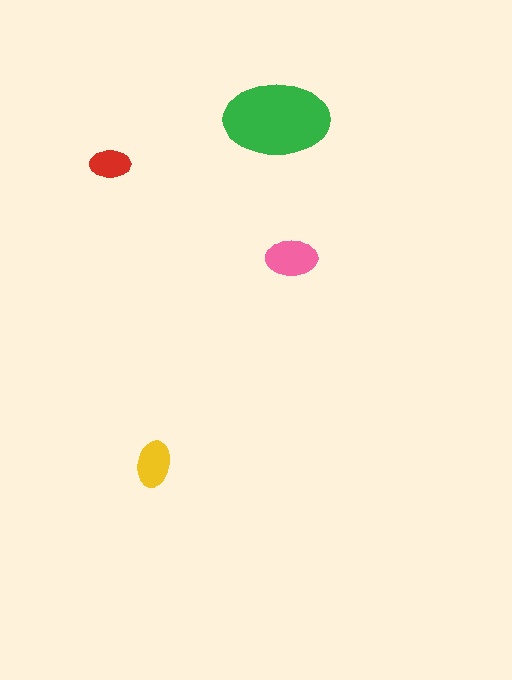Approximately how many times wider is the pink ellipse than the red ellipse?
About 1.5 times wider.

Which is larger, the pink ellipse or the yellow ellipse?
The pink one.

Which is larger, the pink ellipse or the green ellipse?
The green one.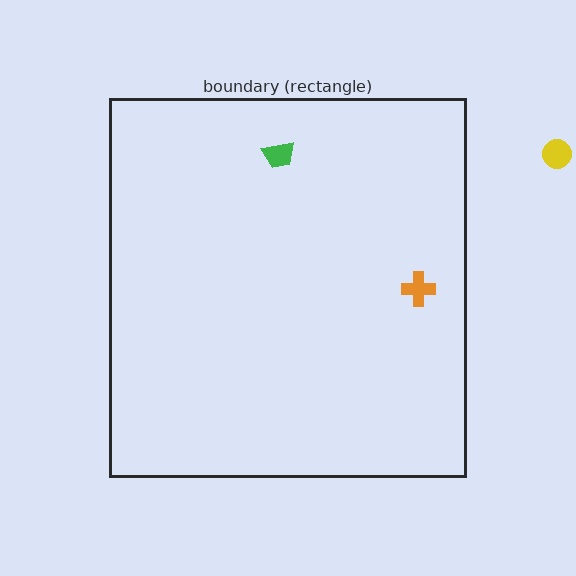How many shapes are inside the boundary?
2 inside, 1 outside.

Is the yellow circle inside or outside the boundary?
Outside.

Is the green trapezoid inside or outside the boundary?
Inside.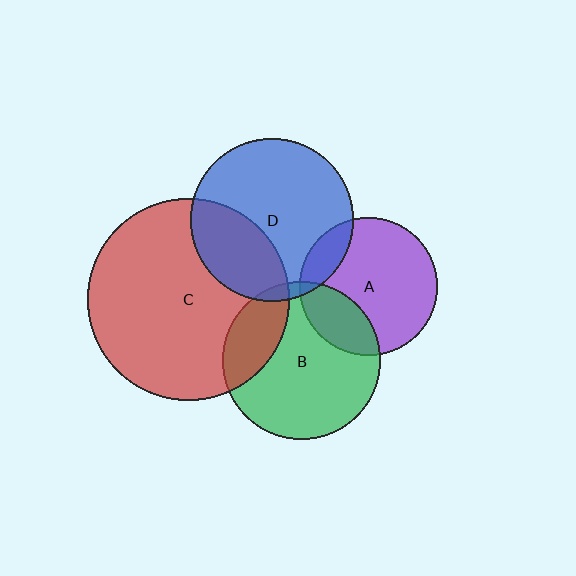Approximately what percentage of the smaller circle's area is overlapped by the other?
Approximately 25%.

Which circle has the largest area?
Circle C (red).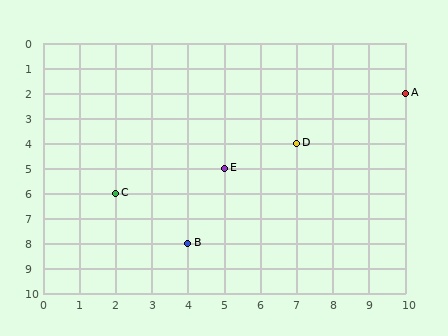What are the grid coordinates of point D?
Point D is at grid coordinates (7, 4).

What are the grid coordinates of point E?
Point E is at grid coordinates (5, 5).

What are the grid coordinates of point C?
Point C is at grid coordinates (2, 6).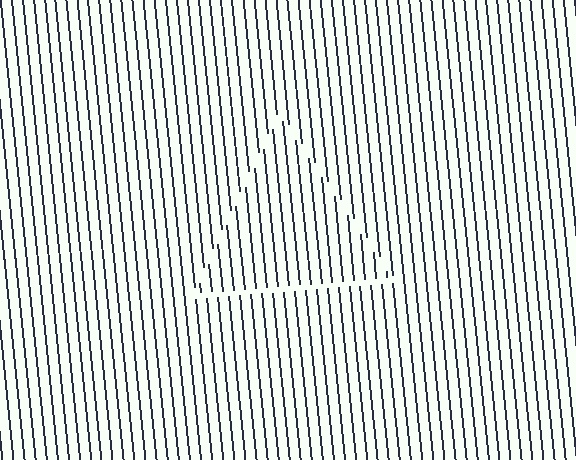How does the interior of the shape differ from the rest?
The interior of the shape contains the same grating, shifted by half a period — the contour is defined by the phase discontinuity where line-ends from the inner and outer gratings abut.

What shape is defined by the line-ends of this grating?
An illusory triangle. The interior of the shape contains the same grating, shifted by half a period — the contour is defined by the phase discontinuity where line-ends from the inner and outer gratings abut.